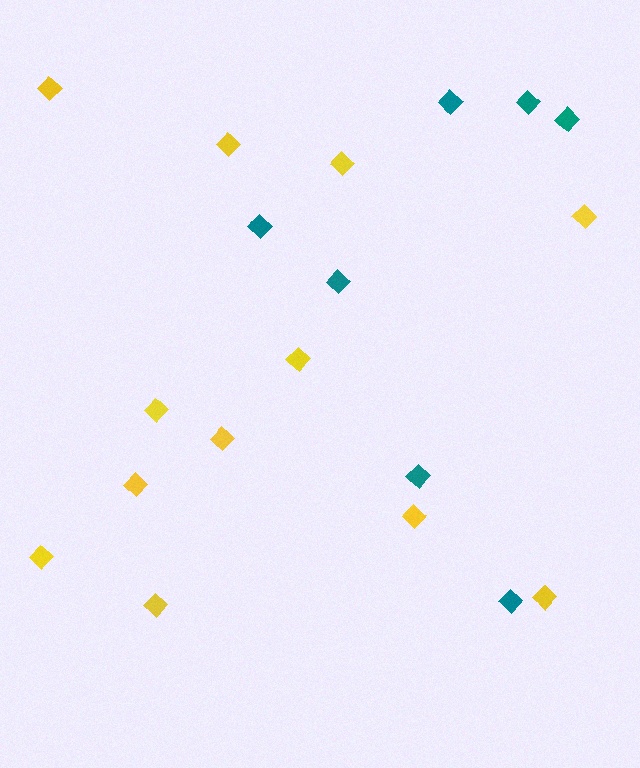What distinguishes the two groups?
There are 2 groups: one group of yellow diamonds (12) and one group of teal diamonds (7).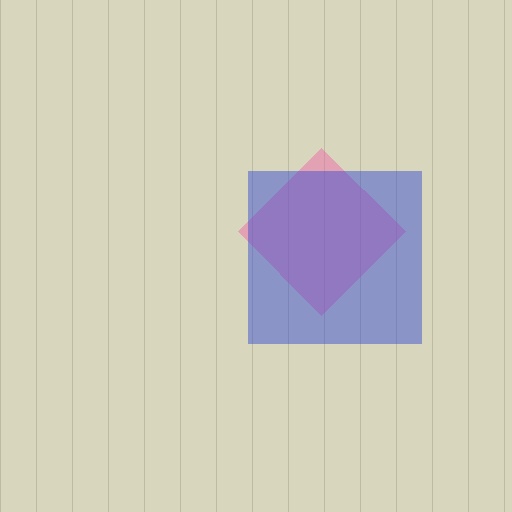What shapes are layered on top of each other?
The layered shapes are: a pink diamond, a blue square.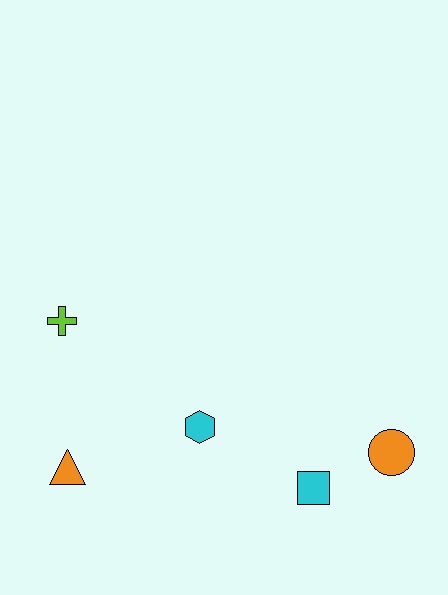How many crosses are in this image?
There is 1 cross.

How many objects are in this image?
There are 5 objects.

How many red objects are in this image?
There are no red objects.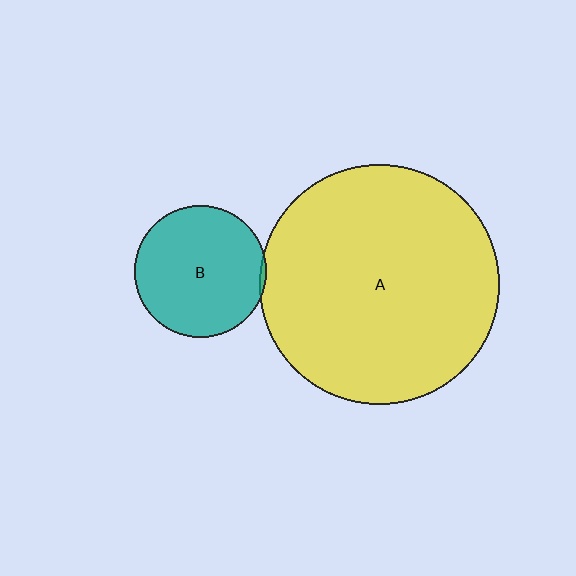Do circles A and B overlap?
Yes.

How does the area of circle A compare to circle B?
Approximately 3.3 times.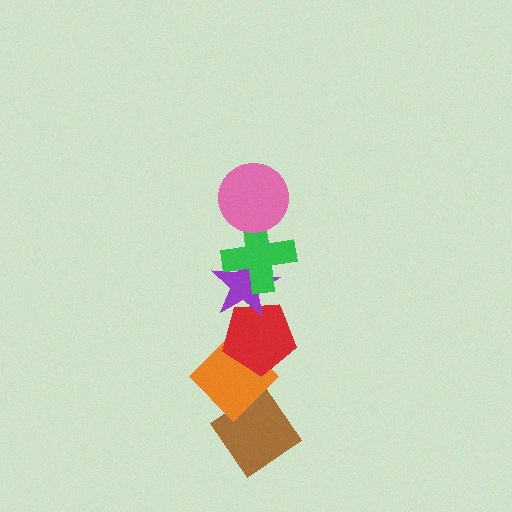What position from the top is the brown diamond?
The brown diamond is 6th from the top.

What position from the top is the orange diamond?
The orange diamond is 5th from the top.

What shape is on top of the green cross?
The pink circle is on top of the green cross.